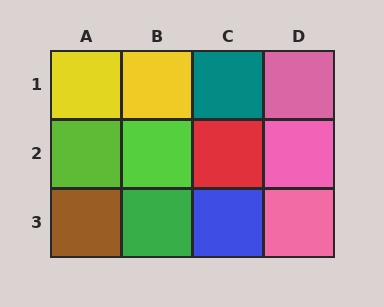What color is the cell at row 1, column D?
Pink.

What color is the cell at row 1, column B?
Yellow.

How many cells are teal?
1 cell is teal.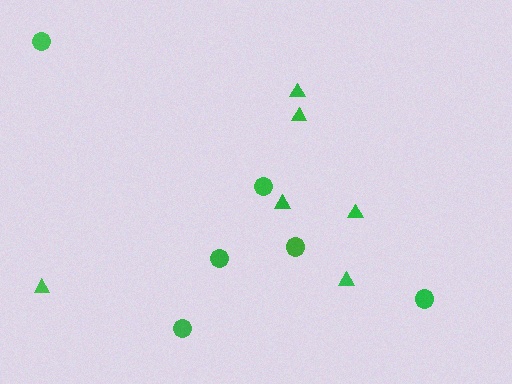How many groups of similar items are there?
There are 2 groups: one group of circles (6) and one group of triangles (6).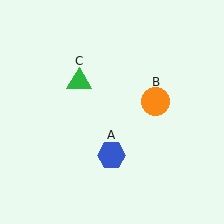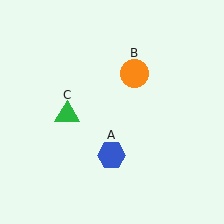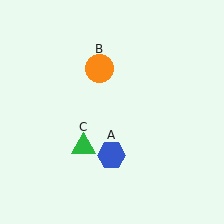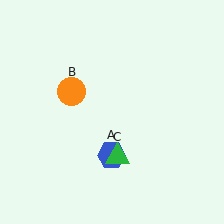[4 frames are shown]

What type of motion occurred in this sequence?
The orange circle (object B), green triangle (object C) rotated counterclockwise around the center of the scene.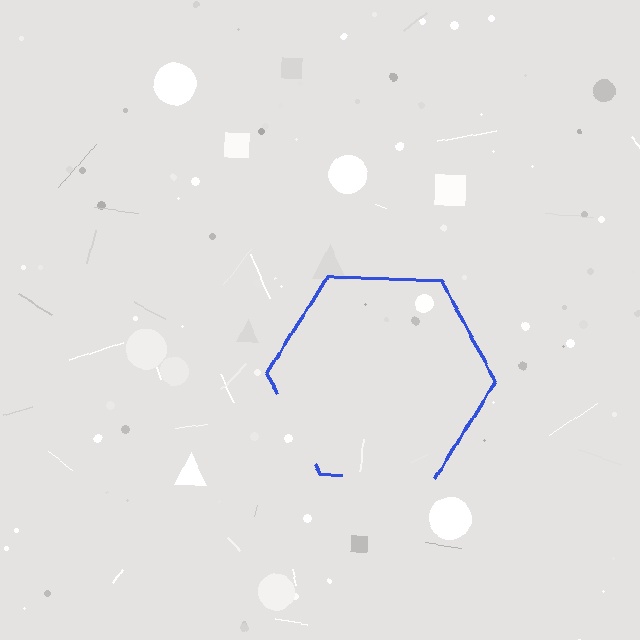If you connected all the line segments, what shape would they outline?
They would outline a hexagon.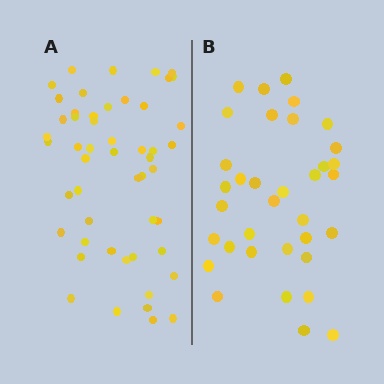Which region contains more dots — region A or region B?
Region A (the left region) has more dots.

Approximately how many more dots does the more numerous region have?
Region A has approximately 15 more dots than region B.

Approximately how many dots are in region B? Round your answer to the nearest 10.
About 40 dots. (The exact count is 35, which rounds to 40.)